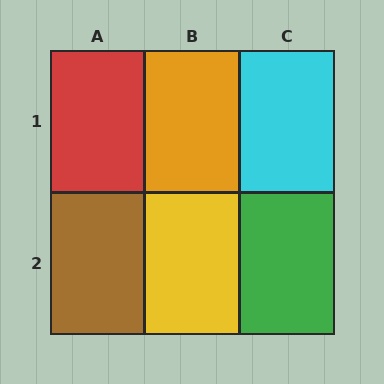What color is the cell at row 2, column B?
Yellow.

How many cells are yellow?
1 cell is yellow.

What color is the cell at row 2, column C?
Green.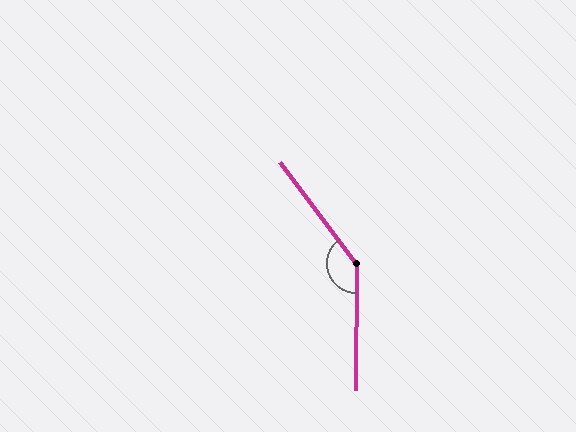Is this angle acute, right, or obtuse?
It is obtuse.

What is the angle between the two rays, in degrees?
Approximately 143 degrees.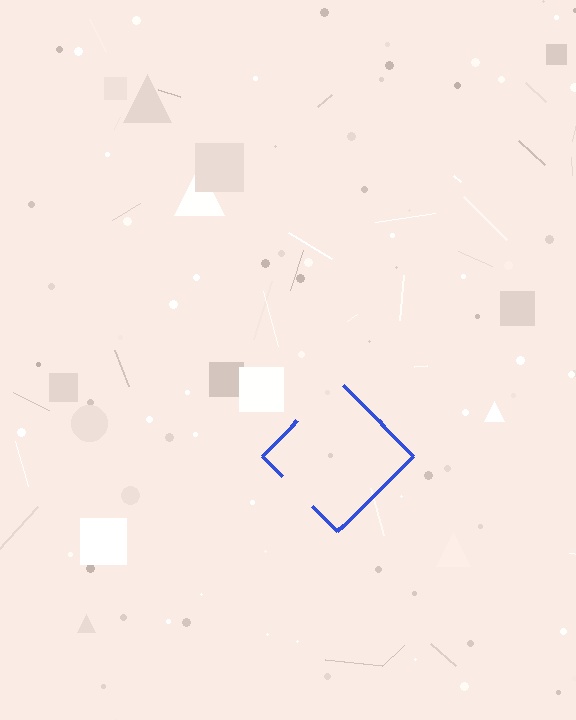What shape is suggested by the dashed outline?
The dashed outline suggests a diamond.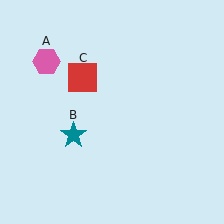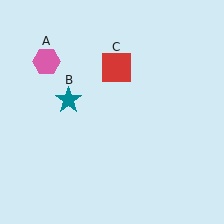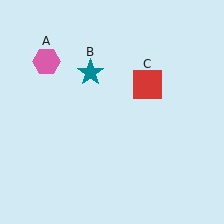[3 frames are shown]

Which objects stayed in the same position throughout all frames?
Pink hexagon (object A) remained stationary.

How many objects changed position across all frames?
2 objects changed position: teal star (object B), red square (object C).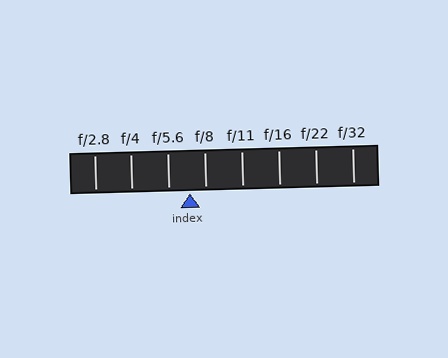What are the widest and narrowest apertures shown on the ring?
The widest aperture shown is f/2.8 and the narrowest is f/32.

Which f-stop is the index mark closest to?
The index mark is closest to f/8.